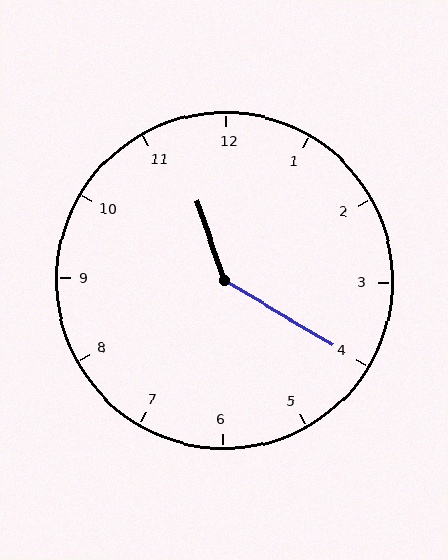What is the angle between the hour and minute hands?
Approximately 140 degrees.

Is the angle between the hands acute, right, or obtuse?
It is obtuse.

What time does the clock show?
11:20.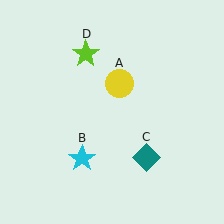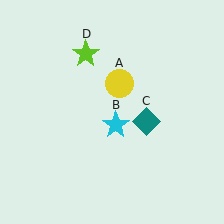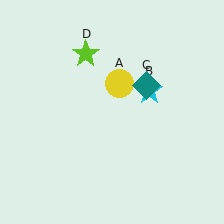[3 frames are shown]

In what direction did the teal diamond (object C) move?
The teal diamond (object C) moved up.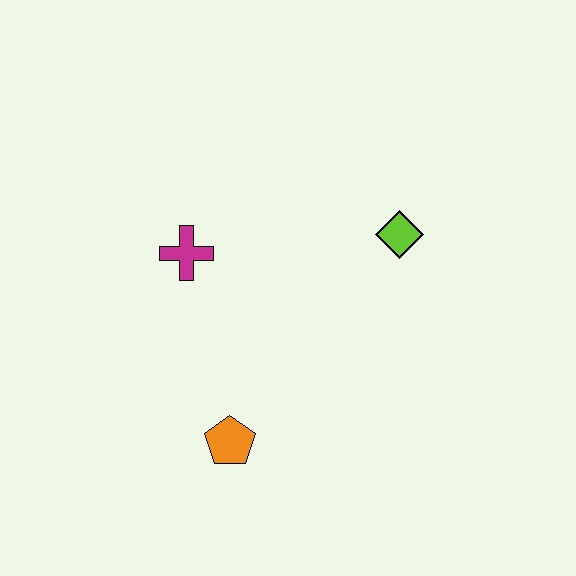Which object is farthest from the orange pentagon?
The lime diamond is farthest from the orange pentagon.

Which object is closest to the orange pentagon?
The magenta cross is closest to the orange pentagon.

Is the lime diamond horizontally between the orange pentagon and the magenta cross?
No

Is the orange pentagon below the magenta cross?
Yes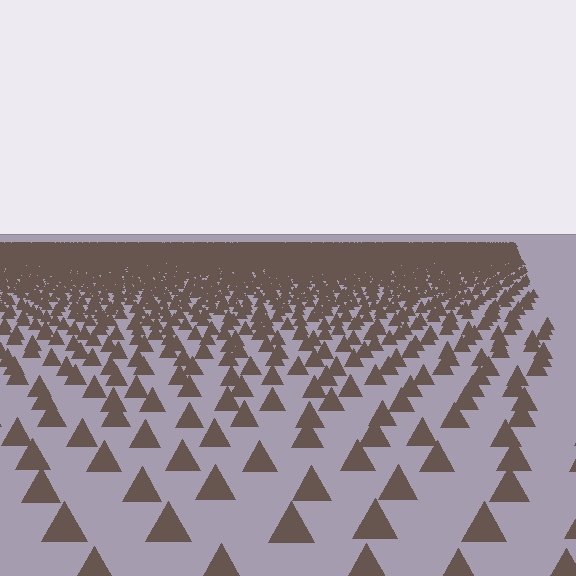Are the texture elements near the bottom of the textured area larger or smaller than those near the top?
Larger. Near the bottom, elements are closer to the viewer and appear at a bigger on-screen size.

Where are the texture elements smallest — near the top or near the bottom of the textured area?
Near the top.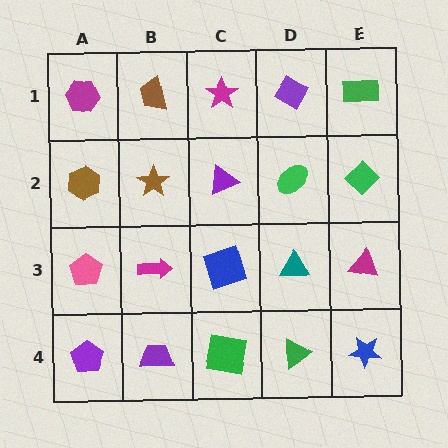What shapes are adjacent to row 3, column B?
A brown star (row 2, column B), a purple trapezoid (row 4, column B), a pink pentagon (row 3, column A), a blue square (row 3, column C).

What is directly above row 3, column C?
A purple triangle.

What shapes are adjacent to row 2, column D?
A purple diamond (row 1, column D), a teal triangle (row 3, column D), a purple triangle (row 2, column C), a green diamond (row 2, column E).